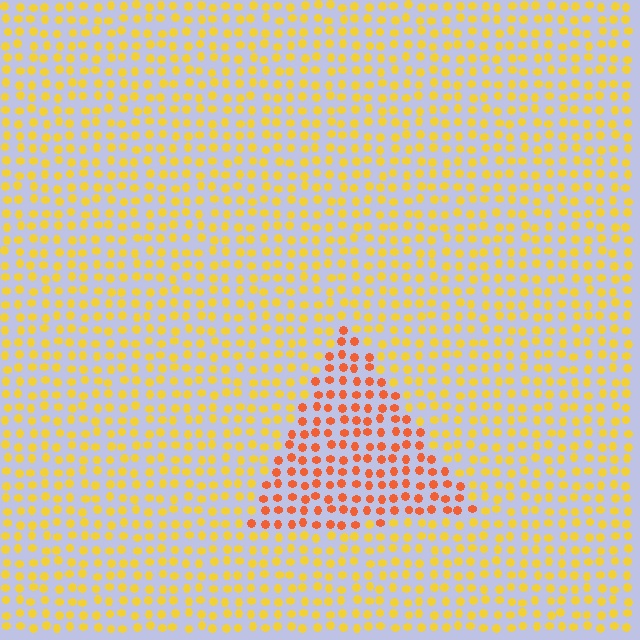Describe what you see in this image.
The image is filled with small yellow elements in a uniform arrangement. A triangle-shaped region is visible where the elements are tinted to a slightly different hue, forming a subtle color boundary.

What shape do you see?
I see a triangle.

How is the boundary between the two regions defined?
The boundary is defined purely by a slight shift in hue (about 36 degrees). Spacing, size, and orientation are identical on both sides.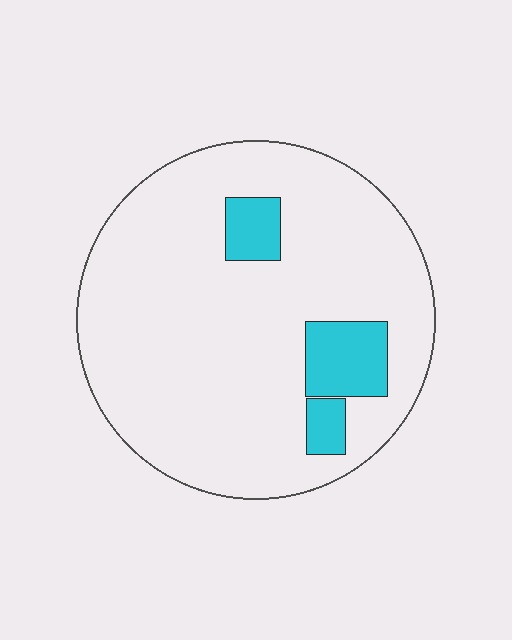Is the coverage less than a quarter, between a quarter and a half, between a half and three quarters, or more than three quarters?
Less than a quarter.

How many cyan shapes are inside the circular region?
3.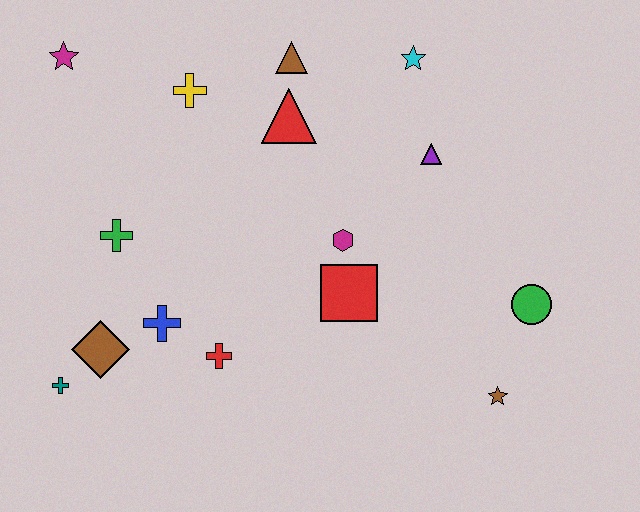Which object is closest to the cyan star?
The purple triangle is closest to the cyan star.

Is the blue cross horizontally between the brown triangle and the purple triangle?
No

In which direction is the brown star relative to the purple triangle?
The brown star is below the purple triangle.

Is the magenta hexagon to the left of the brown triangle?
No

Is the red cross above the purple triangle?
No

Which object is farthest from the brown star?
The magenta star is farthest from the brown star.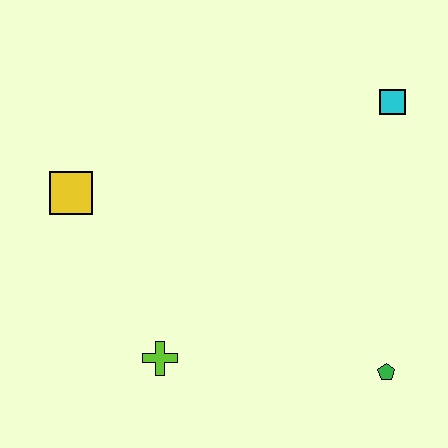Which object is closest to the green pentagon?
The lime cross is closest to the green pentagon.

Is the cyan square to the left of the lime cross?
No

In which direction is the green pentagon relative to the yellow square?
The green pentagon is to the right of the yellow square.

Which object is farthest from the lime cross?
The cyan square is farthest from the lime cross.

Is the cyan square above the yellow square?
Yes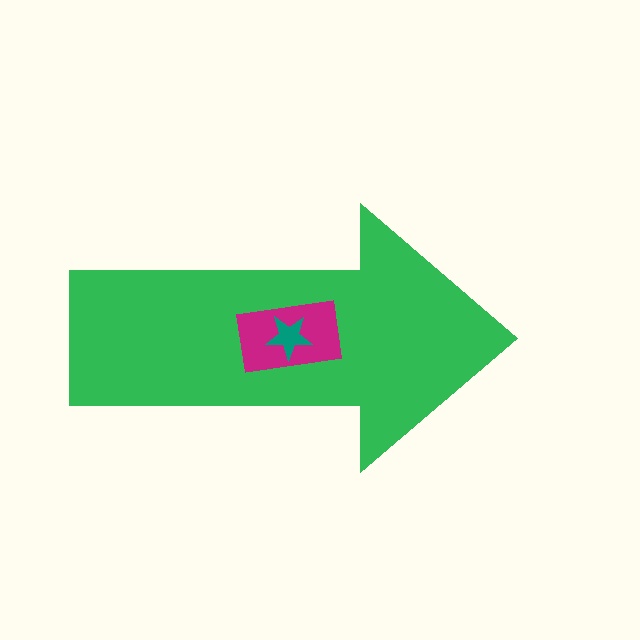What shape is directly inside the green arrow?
The magenta rectangle.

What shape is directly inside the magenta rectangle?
The teal star.